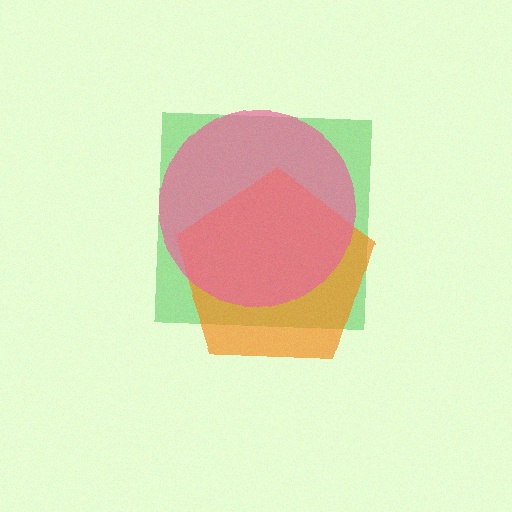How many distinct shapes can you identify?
There are 3 distinct shapes: a green square, an orange pentagon, a pink circle.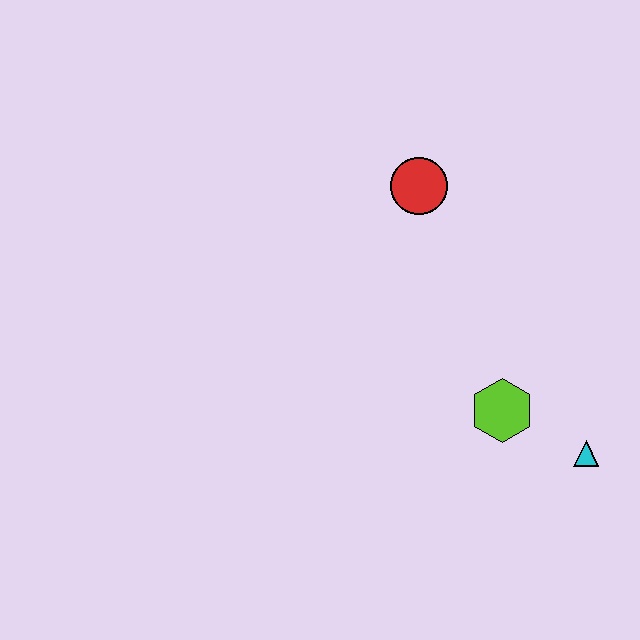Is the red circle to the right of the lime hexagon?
No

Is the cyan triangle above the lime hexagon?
No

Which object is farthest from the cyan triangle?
The red circle is farthest from the cyan triangle.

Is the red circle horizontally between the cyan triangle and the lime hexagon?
No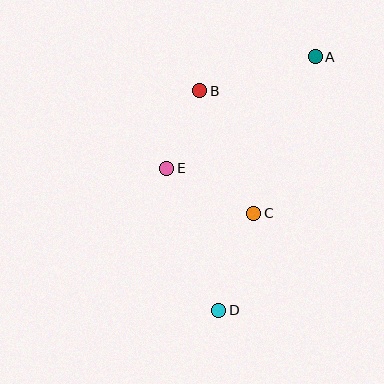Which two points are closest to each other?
Points B and E are closest to each other.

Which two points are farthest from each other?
Points A and D are farthest from each other.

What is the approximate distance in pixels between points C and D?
The distance between C and D is approximately 103 pixels.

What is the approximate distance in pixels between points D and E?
The distance between D and E is approximately 151 pixels.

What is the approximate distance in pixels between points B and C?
The distance between B and C is approximately 134 pixels.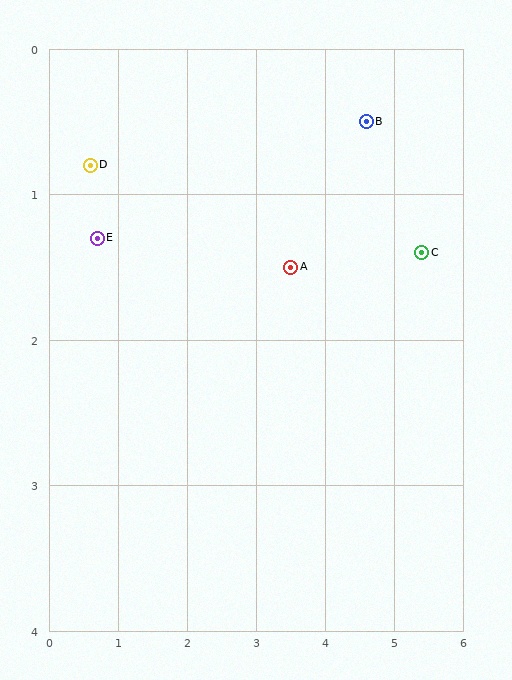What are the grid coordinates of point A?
Point A is at approximately (3.5, 1.5).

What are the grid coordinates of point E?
Point E is at approximately (0.7, 1.3).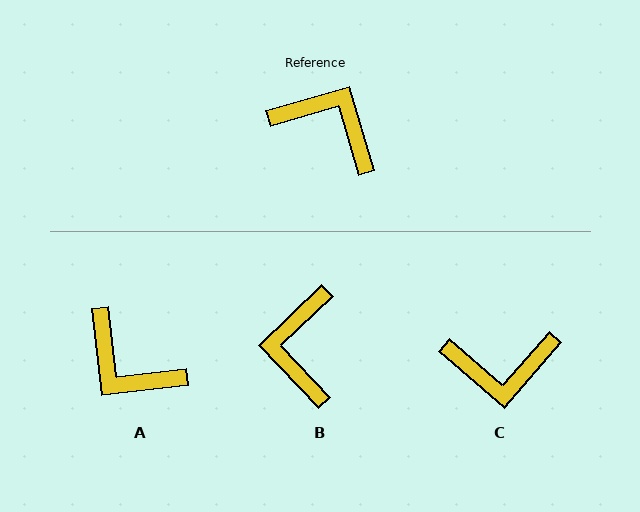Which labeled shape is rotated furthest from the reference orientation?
A, about 170 degrees away.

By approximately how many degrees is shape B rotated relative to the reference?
Approximately 117 degrees counter-clockwise.